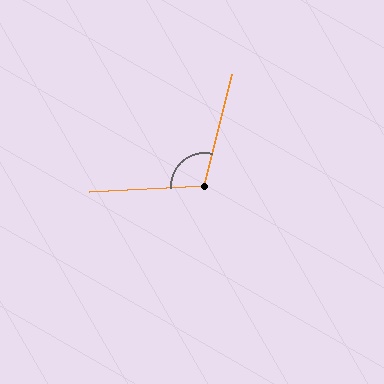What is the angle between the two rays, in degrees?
Approximately 107 degrees.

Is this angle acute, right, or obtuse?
It is obtuse.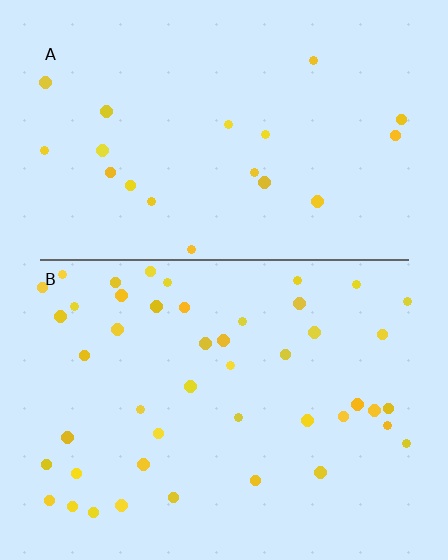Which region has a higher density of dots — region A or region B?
B (the bottom).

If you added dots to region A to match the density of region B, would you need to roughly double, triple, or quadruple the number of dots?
Approximately double.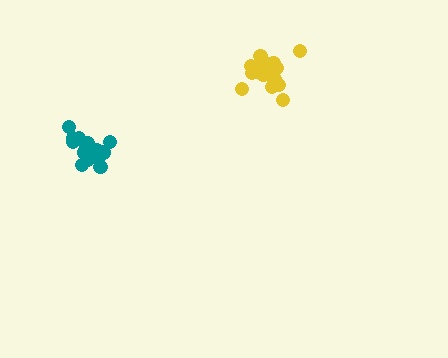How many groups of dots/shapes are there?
There are 2 groups.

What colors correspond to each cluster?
The clusters are colored: yellow, teal.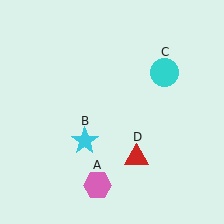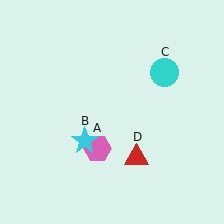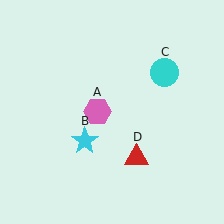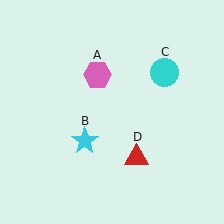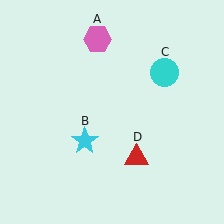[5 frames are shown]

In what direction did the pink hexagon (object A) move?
The pink hexagon (object A) moved up.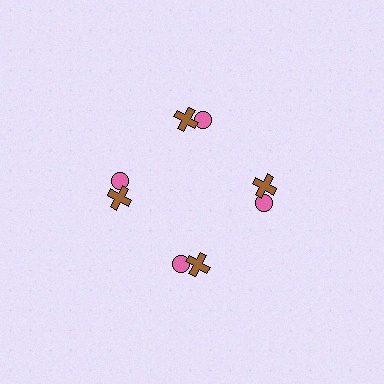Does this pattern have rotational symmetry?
Yes, this pattern has 4-fold rotational symmetry. It looks the same after rotating 90 degrees around the center.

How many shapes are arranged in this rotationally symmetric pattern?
There are 8 shapes, arranged in 4 groups of 2.